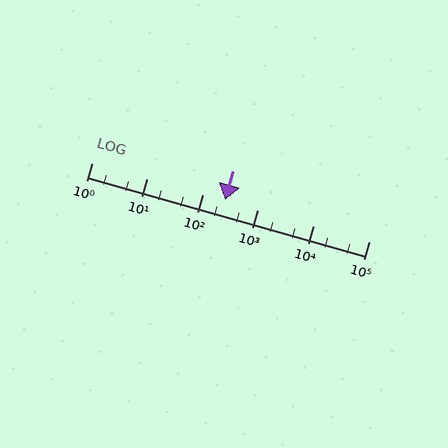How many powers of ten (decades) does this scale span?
The scale spans 5 decades, from 1 to 100000.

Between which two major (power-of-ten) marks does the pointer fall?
The pointer is between 100 and 1000.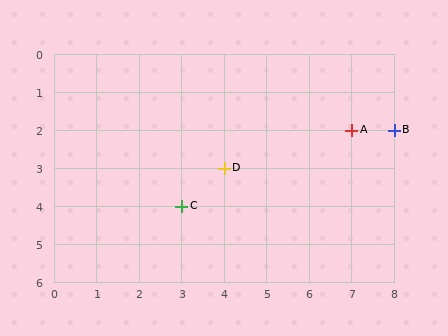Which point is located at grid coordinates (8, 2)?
Point B is at (8, 2).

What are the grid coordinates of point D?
Point D is at grid coordinates (4, 3).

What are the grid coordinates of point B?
Point B is at grid coordinates (8, 2).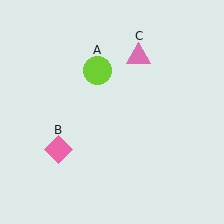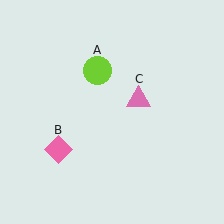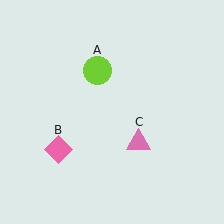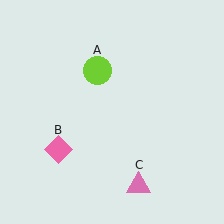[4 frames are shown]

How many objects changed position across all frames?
1 object changed position: pink triangle (object C).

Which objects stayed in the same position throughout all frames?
Lime circle (object A) and pink diamond (object B) remained stationary.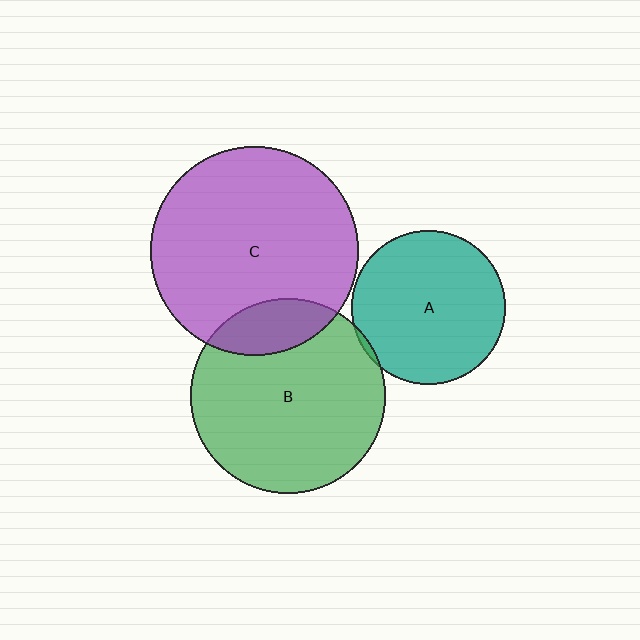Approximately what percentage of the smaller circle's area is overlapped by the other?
Approximately 5%.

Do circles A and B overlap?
Yes.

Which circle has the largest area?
Circle C (purple).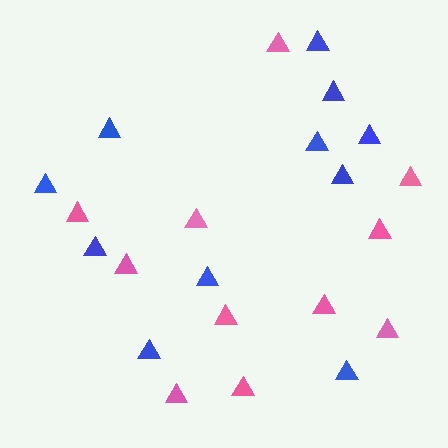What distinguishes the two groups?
There are 2 groups: one group of pink triangles (11) and one group of blue triangles (11).